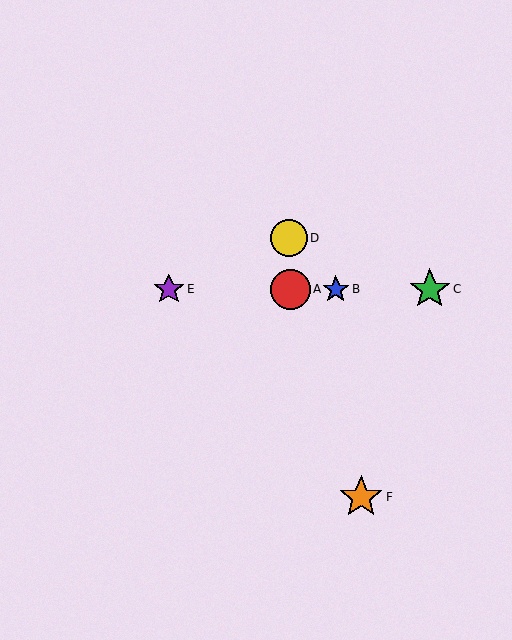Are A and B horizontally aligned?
Yes, both are at y≈289.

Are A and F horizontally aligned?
No, A is at y≈289 and F is at y≈497.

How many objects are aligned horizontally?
4 objects (A, B, C, E) are aligned horizontally.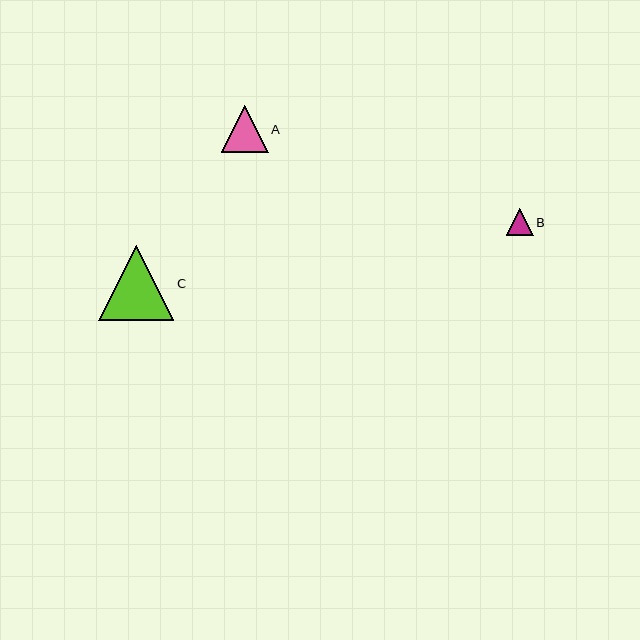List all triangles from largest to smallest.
From largest to smallest: C, A, B.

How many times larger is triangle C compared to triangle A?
Triangle C is approximately 1.6 times the size of triangle A.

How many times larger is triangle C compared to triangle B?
Triangle C is approximately 2.8 times the size of triangle B.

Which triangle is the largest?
Triangle C is the largest with a size of approximately 75 pixels.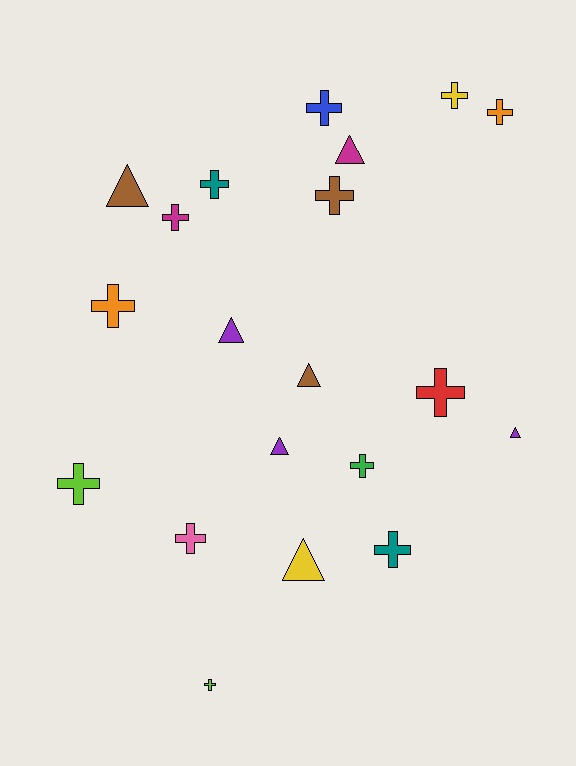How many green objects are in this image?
There is 1 green object.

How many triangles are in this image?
There are 7 triangles.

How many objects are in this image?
There are 20 objects.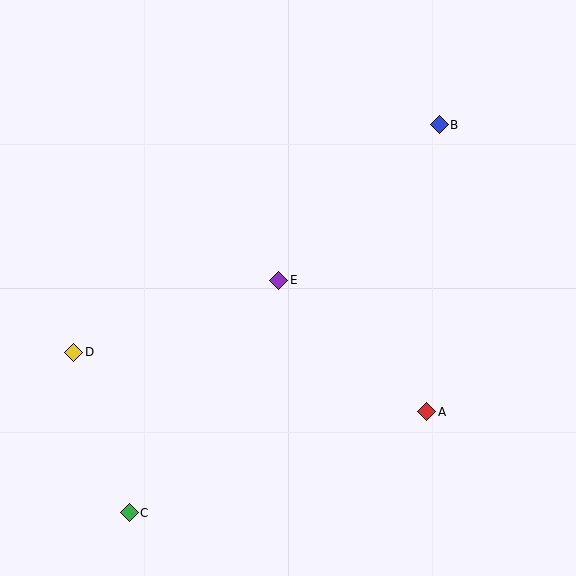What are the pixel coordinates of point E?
Point E is at (279, 280).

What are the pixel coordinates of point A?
Point A is at (427, 412).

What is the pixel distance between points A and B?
The distance between A and B is 287 pixels.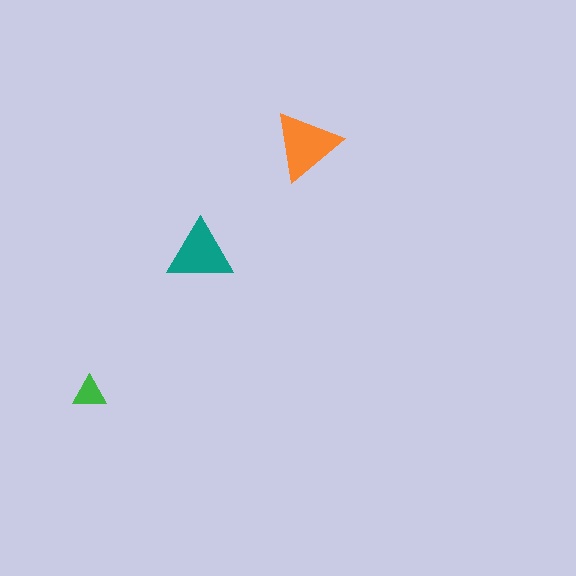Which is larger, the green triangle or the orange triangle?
The orange one.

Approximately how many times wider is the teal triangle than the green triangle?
About 2 times wider.